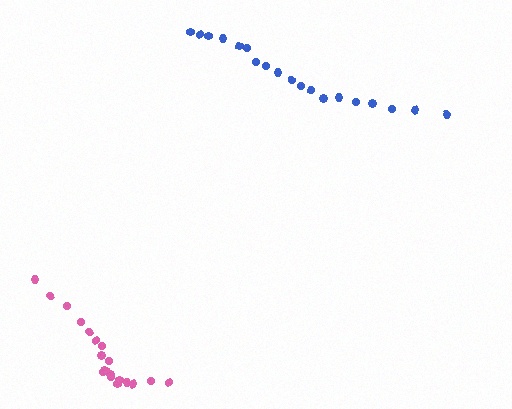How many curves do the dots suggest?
There are 2 distinct paths.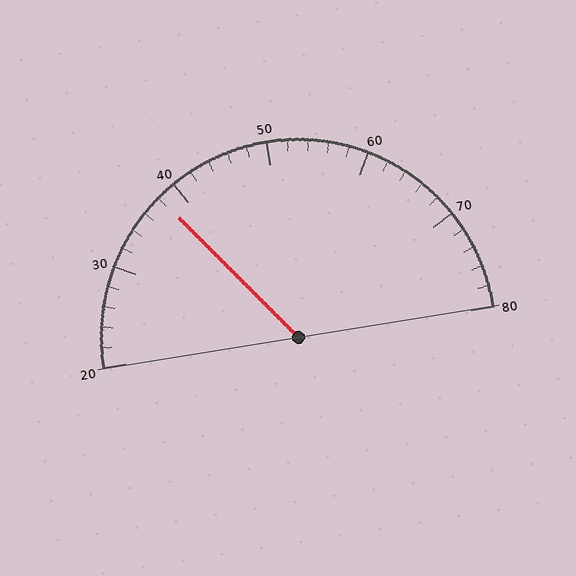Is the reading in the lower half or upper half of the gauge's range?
The reading is in the lower half of the range (20 to 80).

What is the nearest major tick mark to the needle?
The nearest major tick mark is 40.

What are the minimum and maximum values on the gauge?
The gauge ranges from 20 to 80.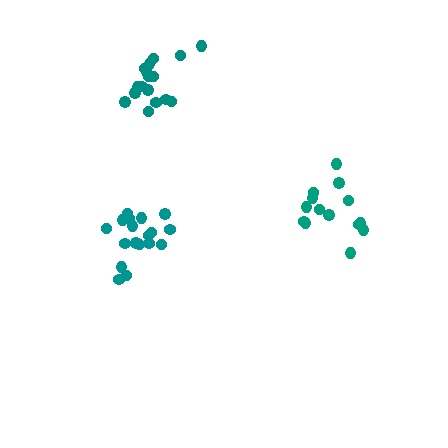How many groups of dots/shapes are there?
There are 3 groups.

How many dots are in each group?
Group 1: 14 dots, Group 2: 18 dots, Group 3: 17 dots (49 total).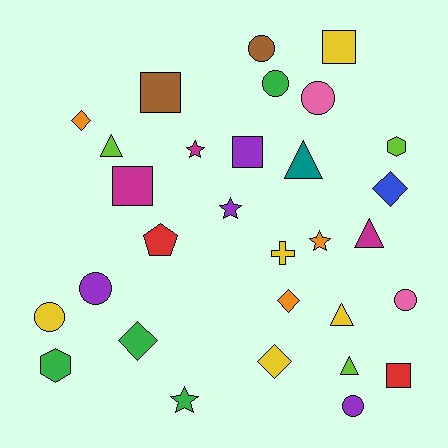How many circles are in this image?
There are 7 circles.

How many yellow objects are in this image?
There are 5 yellow objects.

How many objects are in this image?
There are 30 objects.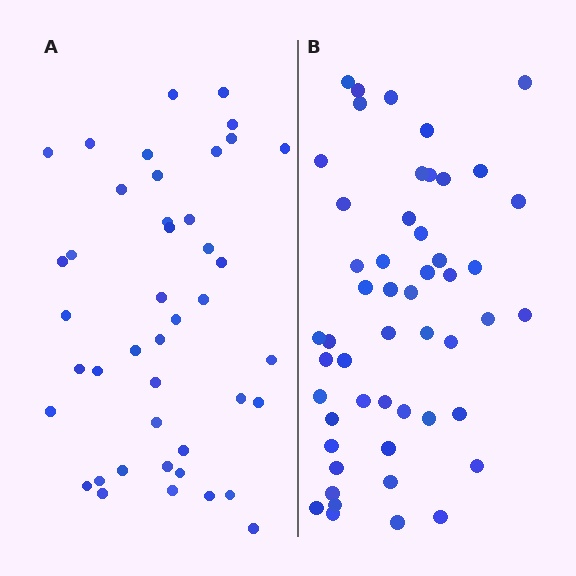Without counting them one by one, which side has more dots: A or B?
Region B (the right region) has more dots.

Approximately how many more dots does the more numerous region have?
Region B has roughly 8 or so more dots than region A.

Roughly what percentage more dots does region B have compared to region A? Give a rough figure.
About 20% more.